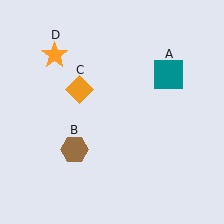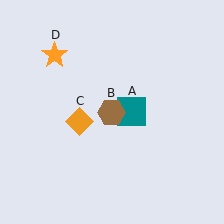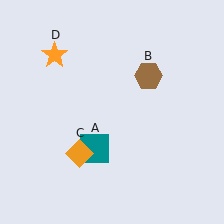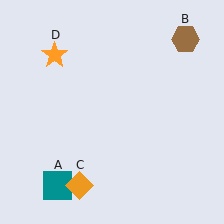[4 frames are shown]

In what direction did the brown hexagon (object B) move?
The brown hexagon (object B) moved up and to the right.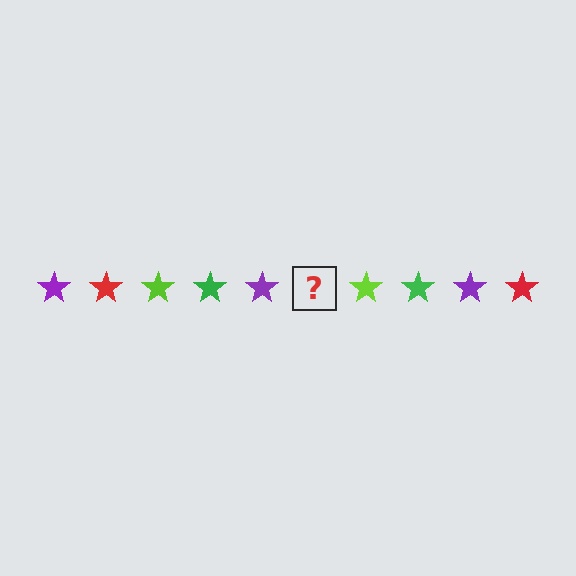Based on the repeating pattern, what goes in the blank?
The blank should be a red star.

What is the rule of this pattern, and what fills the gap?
The rule is that the pattern cycles through purple, red, lime, green stars. The gap should be filled with a red star.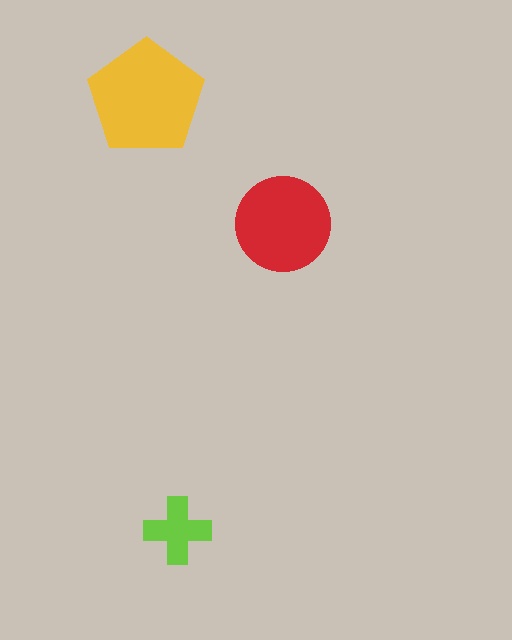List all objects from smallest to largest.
The lime cross, the red circle, the yellow pentagon.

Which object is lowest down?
The lime cross is bottommost.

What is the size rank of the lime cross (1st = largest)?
3rd.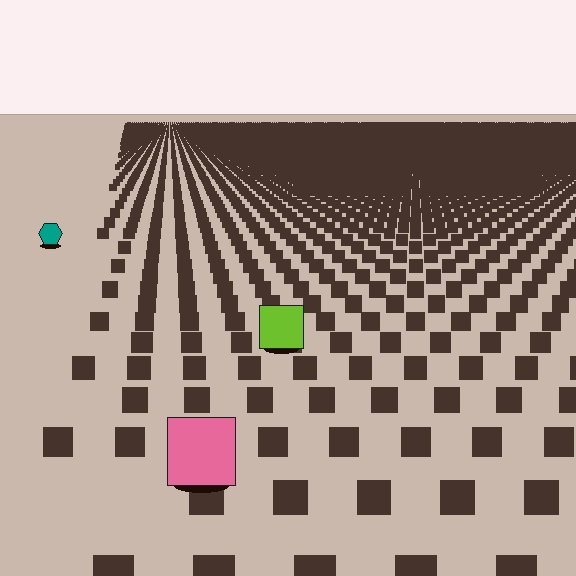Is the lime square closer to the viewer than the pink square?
No. The pink square is closer — you can tell from the texture gradient: the ground texture is coarser near it.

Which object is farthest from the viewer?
The teal hexagon is farthest from the viewer. It appears smaller and the ground texture around it is denser.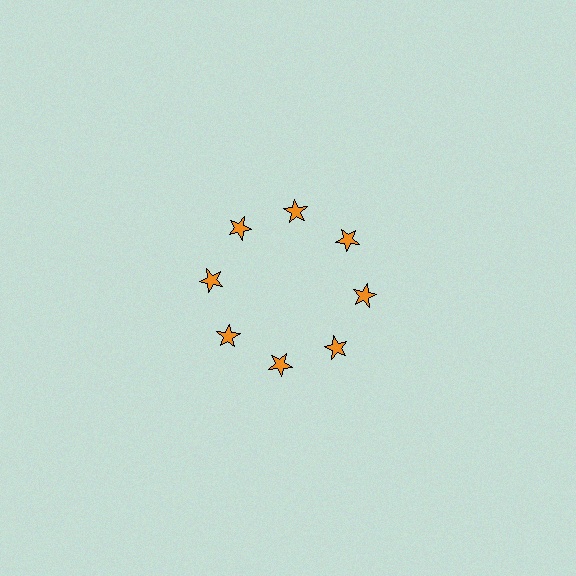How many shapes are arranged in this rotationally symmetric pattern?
There are 8 shapes, arranged in 8 groups of 1.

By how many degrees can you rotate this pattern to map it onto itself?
The pattern maps onto itself every 45 degrees of rotation.